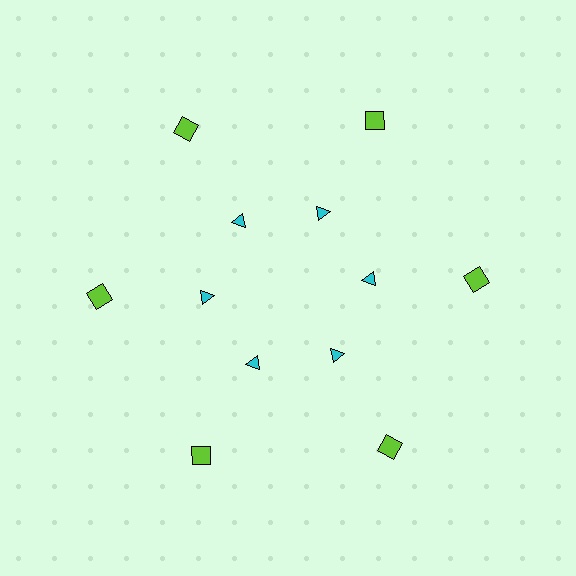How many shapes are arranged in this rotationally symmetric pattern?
There are 12 shapes, arranged in 6 groups of 2.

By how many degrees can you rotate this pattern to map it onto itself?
The pattern maps onto itself every 60 degrees of rotation.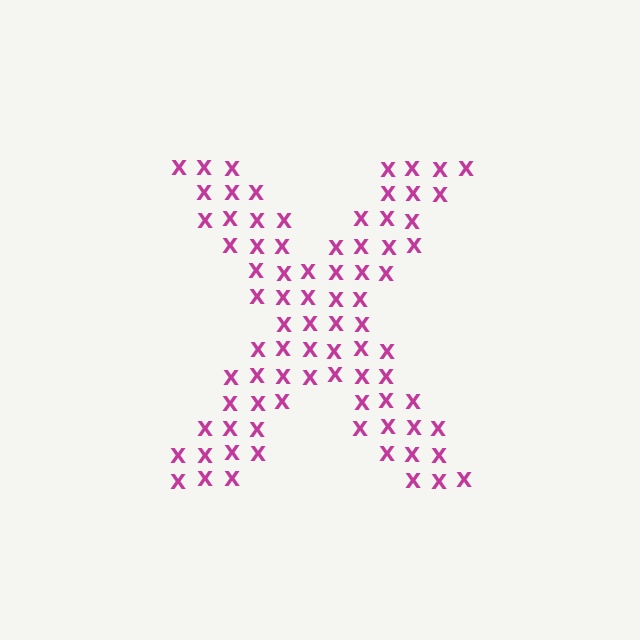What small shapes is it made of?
It is made of small letter X's.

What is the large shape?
The large shape is the letter X.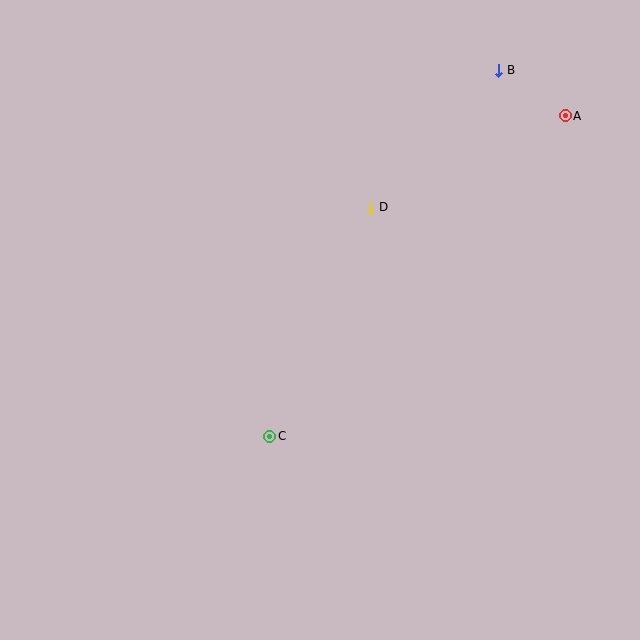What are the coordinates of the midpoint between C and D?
The midpoint between C and D is at (320, 322).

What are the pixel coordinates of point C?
Point C is at (270, 436).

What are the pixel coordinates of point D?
Point D is at (371, 207).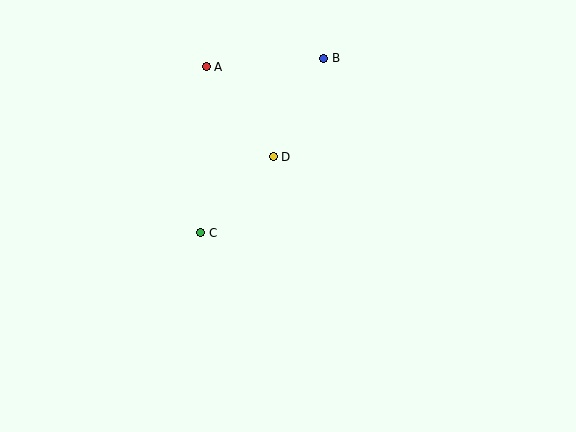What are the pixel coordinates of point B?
Point B is at (324, 58).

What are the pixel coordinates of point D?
Point D is at (273, 157).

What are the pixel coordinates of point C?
Point C is at (201, 233).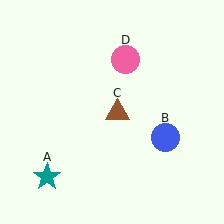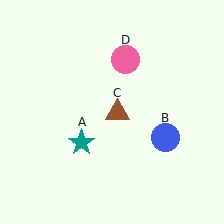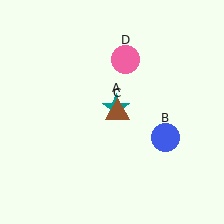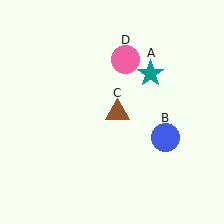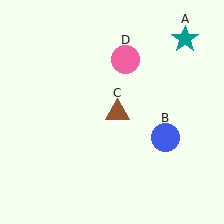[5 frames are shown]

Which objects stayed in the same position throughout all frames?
Blue circle (object B) and brown triangle (object C) and pink circle (object D) remained stationary.